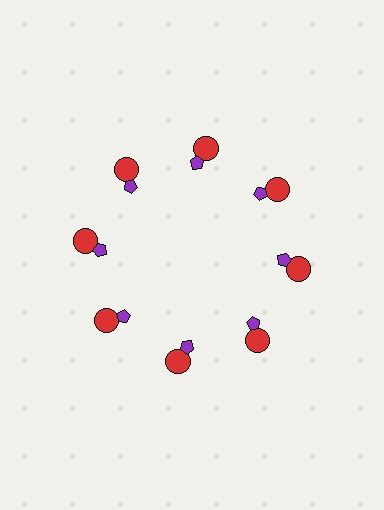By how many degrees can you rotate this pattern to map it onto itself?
The pattern maps onto itself every 45 degrees of rotation.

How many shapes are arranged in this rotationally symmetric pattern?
There are 16 shapes, arranged in 8 groups of 2.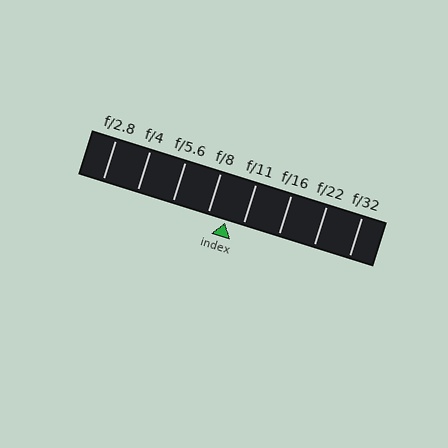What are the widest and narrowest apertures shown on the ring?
The widest aperture shown is f/2.8 and the narrowest is f/32.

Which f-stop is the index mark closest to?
The index mark is closest to f/11.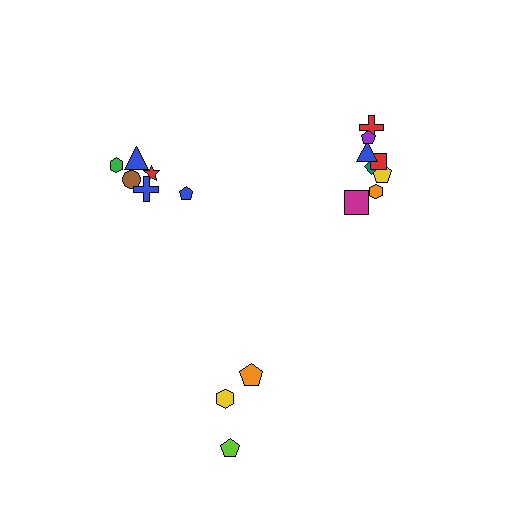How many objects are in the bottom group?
There are 3 objects.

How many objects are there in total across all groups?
There are 17 objects.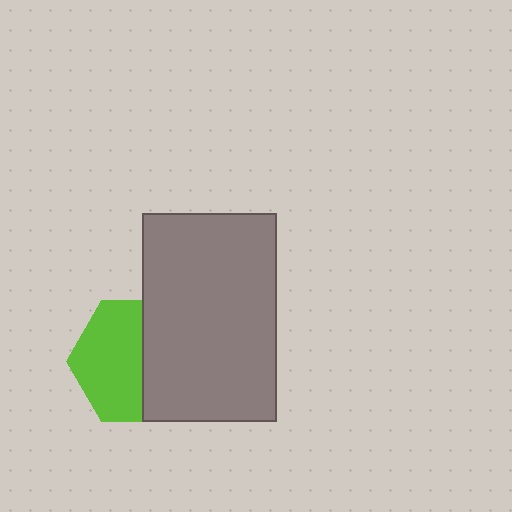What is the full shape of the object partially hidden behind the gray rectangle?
The partially hidden object is a lime hexagon.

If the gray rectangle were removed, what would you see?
You would see the complete lime hexagon.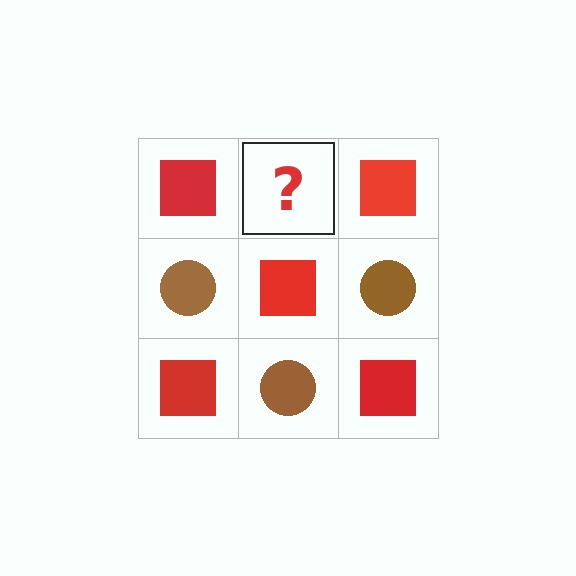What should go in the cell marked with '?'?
The missing cell should contain a brown circle.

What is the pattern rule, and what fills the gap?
The rule is that it alternates red square and brown circle in a checkerboard pattern. The gap should be filled with a brown circle.